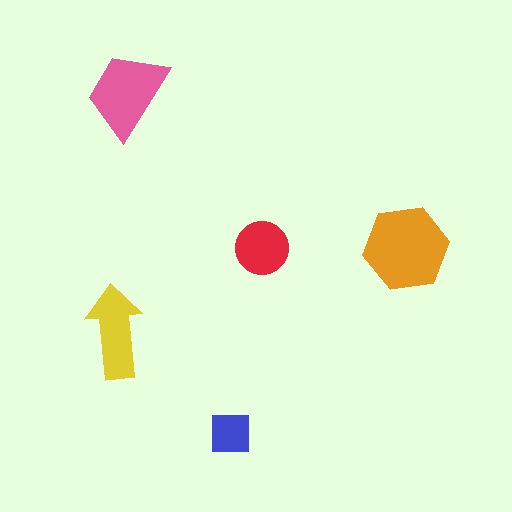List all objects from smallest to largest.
The blue square, the red circle, the yellow arrow, the pink trapezoid, the orange hexagon.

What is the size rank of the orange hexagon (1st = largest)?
1st.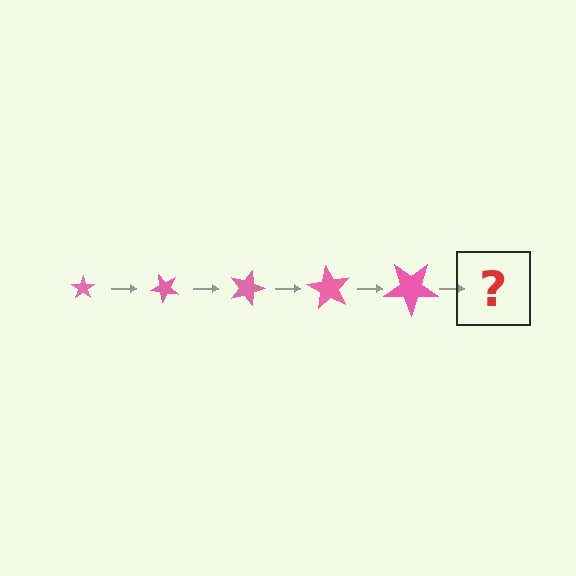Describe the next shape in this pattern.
It should be a star, larger than the previous one and rotated 225 degrees from the start.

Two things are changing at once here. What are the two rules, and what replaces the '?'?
The two rules are that the star grows larger each step and it rotates 45 degrees each step. The '?' should be a star, larger than the previous one and rotated 225 degrees from the start.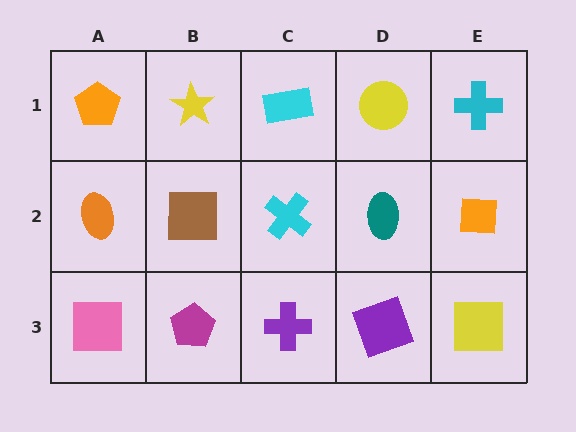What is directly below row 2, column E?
A yellow square.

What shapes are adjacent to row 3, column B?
A brown square (row 2, column B), a pink square (row 3, column A), a purple cross (row 3, column C).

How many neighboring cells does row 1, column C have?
3.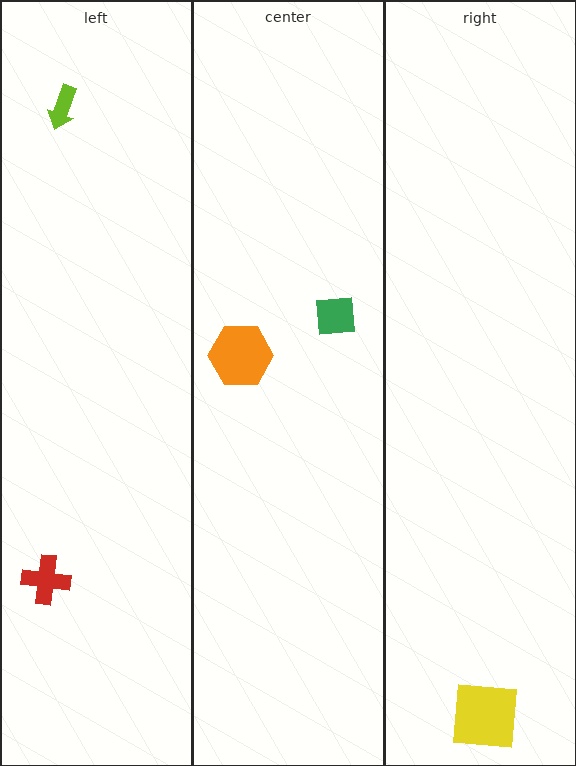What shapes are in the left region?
The red cross, the lime arrow.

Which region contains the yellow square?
The right region.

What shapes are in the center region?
The orange hexagon, the green square.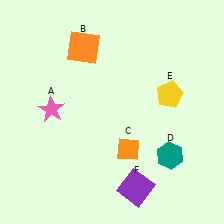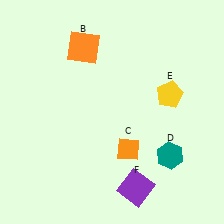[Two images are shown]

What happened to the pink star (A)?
The pink star (A) was removed in Image 2. It was in the top-left area of Image 1.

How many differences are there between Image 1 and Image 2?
There is 1 difference between the two images.